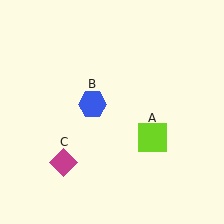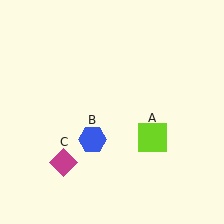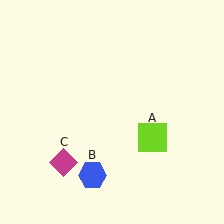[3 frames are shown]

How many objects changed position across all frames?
1 object changed position: blue hexagon (object B).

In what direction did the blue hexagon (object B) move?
The blue hexagon (object B) moved down.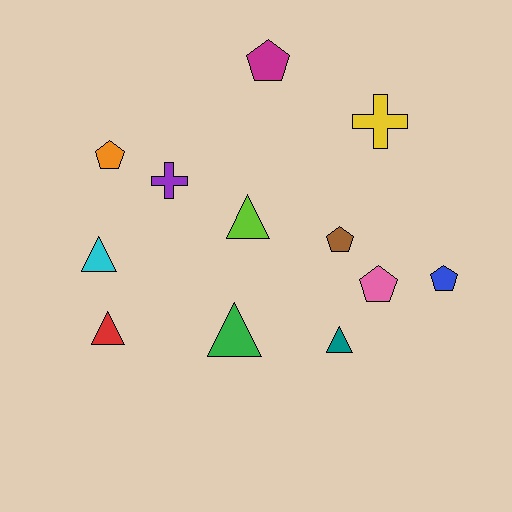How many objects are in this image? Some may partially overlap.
There are 12 objects.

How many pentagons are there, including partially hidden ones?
There are 5 pentagons.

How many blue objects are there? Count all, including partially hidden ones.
There is 1 blue object.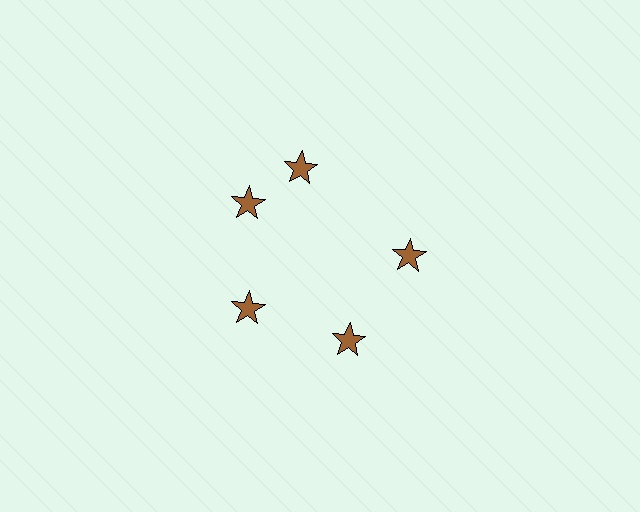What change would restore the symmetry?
The symmetry would be restored by rotating it back into even spacing with its neighbors so that all 5 stars sit at equal angles and equal distance from the center.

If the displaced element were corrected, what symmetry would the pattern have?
It would have 5-fold rotational symmetry — the pattern would map onto itself every 72 degrees.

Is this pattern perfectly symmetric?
No. The 5 brown stars are arranged in a ring, but one element near the 1 o'clock position is rotated out of alignment along the ring, breaking the 5-fold rotational symmetry.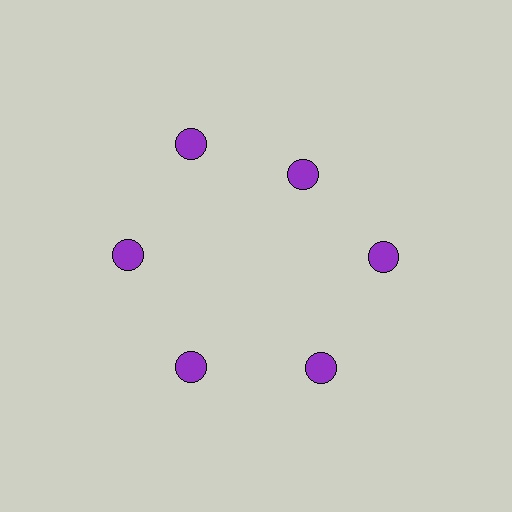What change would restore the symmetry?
The symmetry would be restored by moving it outward, back onto the ring so that all 6 circles sit at equal angles and equal distance from the center.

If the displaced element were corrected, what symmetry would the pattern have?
It would have 6-fold rotational symmetry — the pattern would map onto itself every 60 degrees.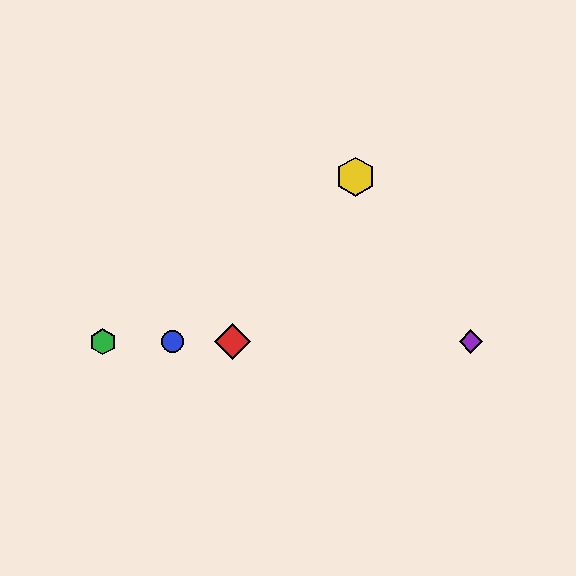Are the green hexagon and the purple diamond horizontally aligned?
Yes, both are at y≈342.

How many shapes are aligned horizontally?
4 shapes (the red diamond, the blue circle, the green hexagon, the purple diamond) are aligned horizontally.